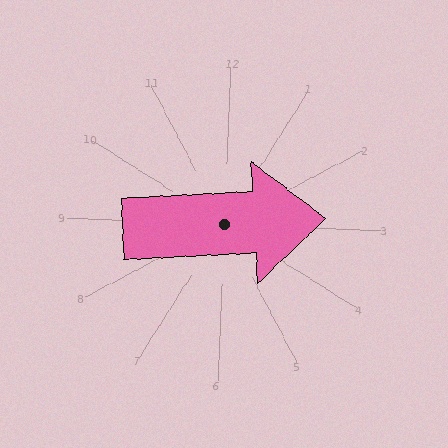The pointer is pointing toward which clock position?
Roughly 3 o'clock.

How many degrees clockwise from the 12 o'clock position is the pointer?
Approximately 85 degrees.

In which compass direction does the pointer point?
East.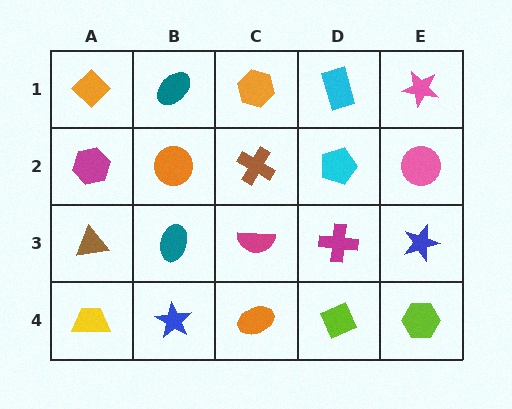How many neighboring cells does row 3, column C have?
4.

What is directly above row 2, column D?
A cyan rectangle.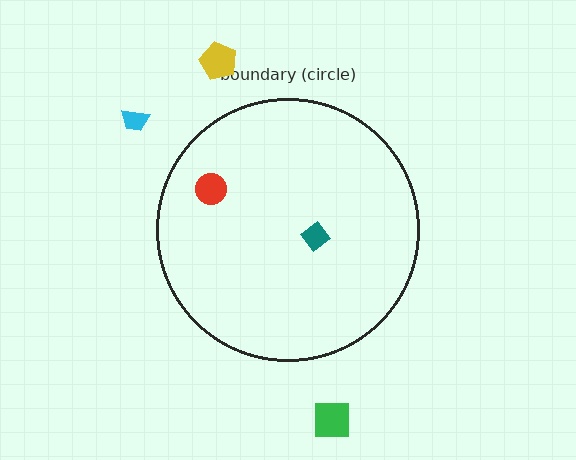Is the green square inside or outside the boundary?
Outside.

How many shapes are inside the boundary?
2 inside, 3 outside.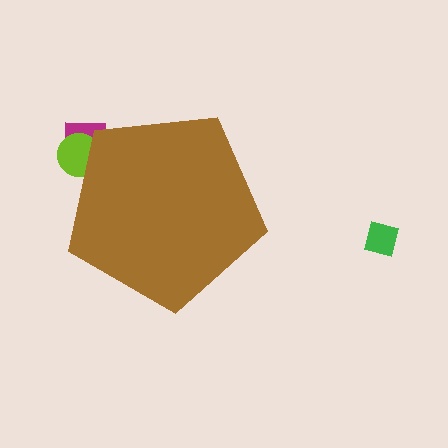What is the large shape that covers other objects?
A brown pentagon.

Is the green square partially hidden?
No, the green square is fully visible.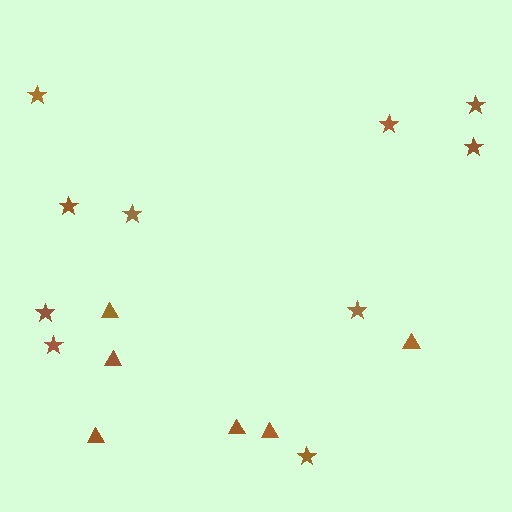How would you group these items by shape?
There are 2 groups: one group of stars (10) and one group of triangles (6).